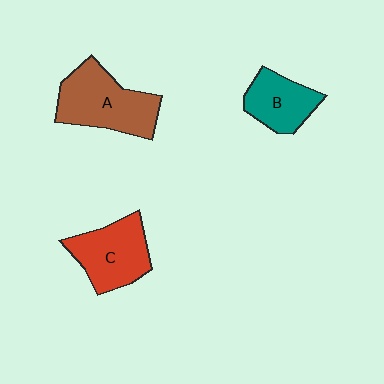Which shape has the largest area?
Shape A (brown).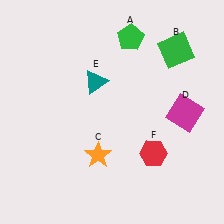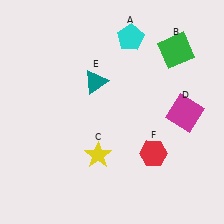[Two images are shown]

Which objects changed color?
A changed from green to cyan. C changed from orange to yellow.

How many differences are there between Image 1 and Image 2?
There are 2 differences between the two images.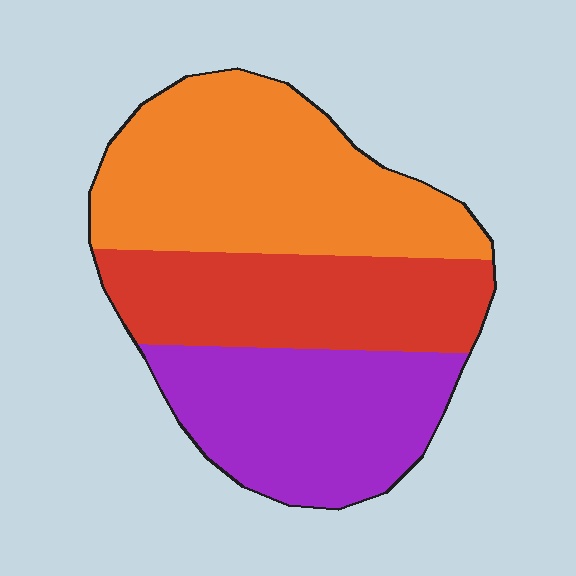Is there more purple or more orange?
Orange.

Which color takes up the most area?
Orange, at roughly 40%.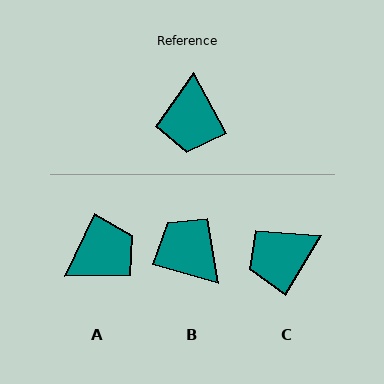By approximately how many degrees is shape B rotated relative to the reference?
Approximately 135 degrees clockwise.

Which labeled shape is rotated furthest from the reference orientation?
B, about 135 degrees away.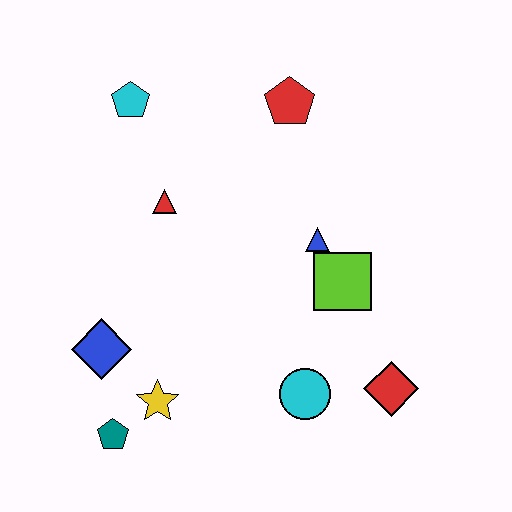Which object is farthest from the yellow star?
The red pentagon is farthest from the yellow star.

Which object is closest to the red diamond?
The cyan circle is closest to the red diamond.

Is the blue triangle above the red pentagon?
No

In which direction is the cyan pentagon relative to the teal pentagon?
The cyan pentagon is above the teal pentagon.